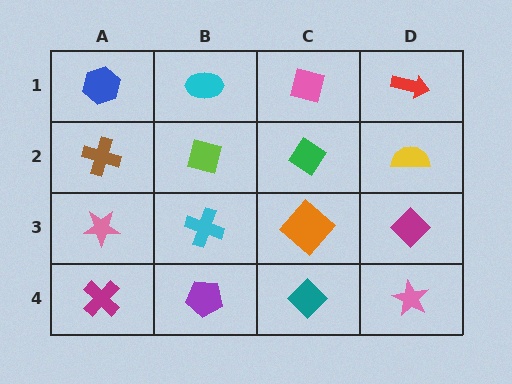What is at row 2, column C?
A green diamond.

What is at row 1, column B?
A cyan ellipse.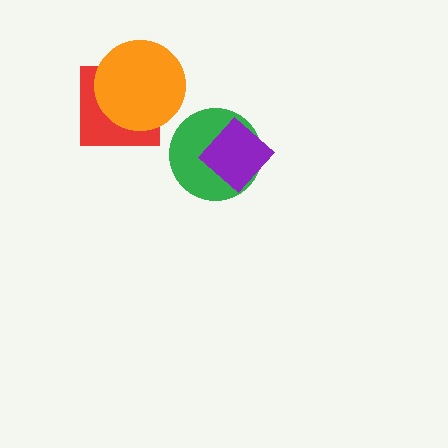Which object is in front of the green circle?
The purple diamond is in front of the green circle.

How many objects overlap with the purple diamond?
1 object overlaps with the purple diamond.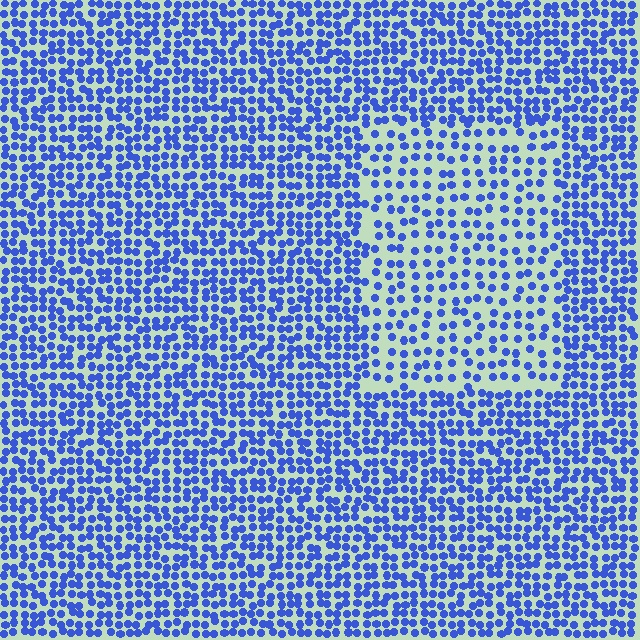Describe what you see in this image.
The image contains small blue elements arranged at two different densities. A rectangle-shaped region is visible where the elements are less densely packed than the surrounding area.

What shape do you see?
I see a rectangle.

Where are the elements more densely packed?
The elements are more densely packed outside the rectangle boundary.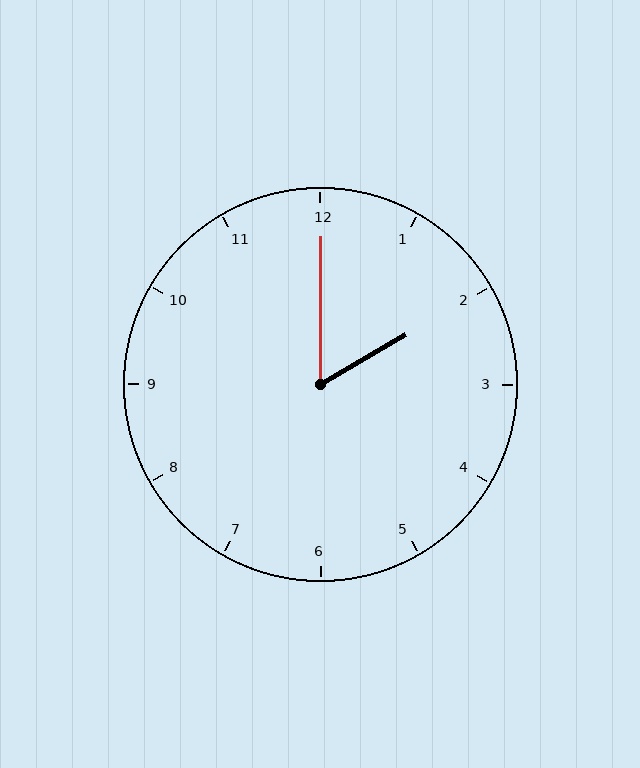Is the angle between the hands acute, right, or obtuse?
It is acute.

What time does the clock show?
2:00.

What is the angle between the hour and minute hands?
Approximately 60 degrees.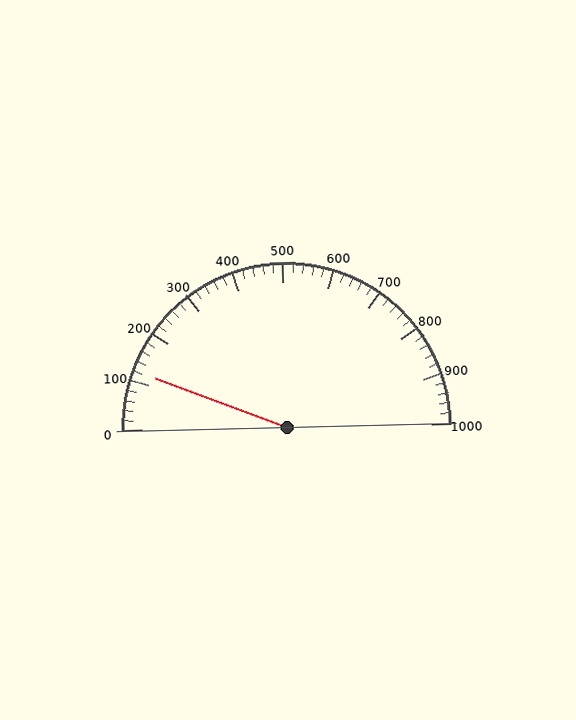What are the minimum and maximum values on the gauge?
The gauge ranges from 0 to 1000.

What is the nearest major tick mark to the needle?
The nearest major tick mark is 100.